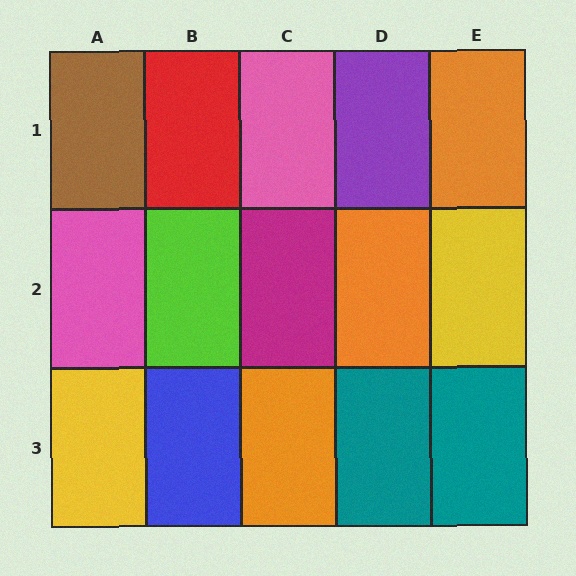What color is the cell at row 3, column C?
Orange.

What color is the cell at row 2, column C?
Magenta.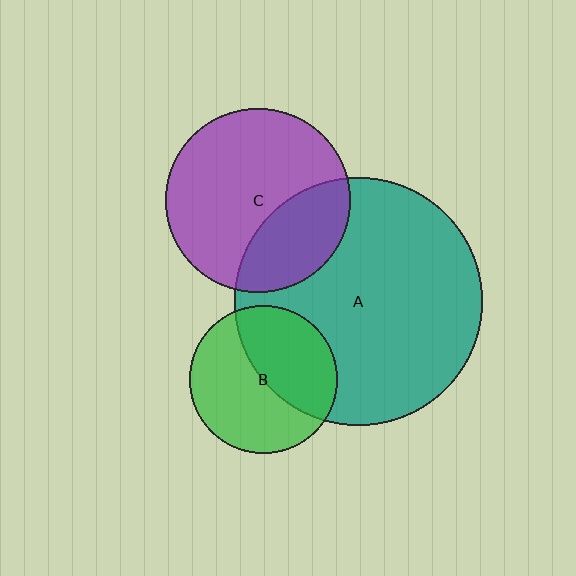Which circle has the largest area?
Circle A (teal).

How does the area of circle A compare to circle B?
Approximately 2.8 times.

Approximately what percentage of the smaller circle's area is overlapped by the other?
Approximately 30%.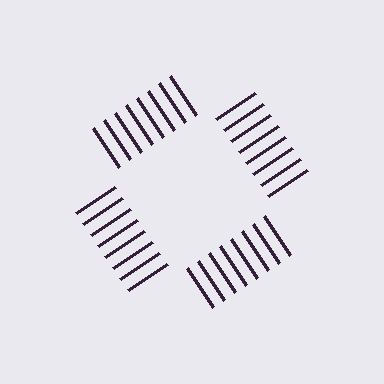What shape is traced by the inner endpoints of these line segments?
An illusory square — the line segments terminate on its edges but no continuous stroke is drawn.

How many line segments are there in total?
32 — 8 along each of the 4 edges.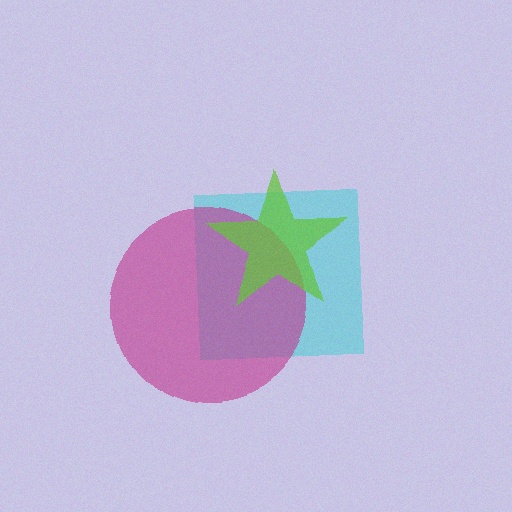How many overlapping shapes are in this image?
There are 3 overlapping shapes in the image.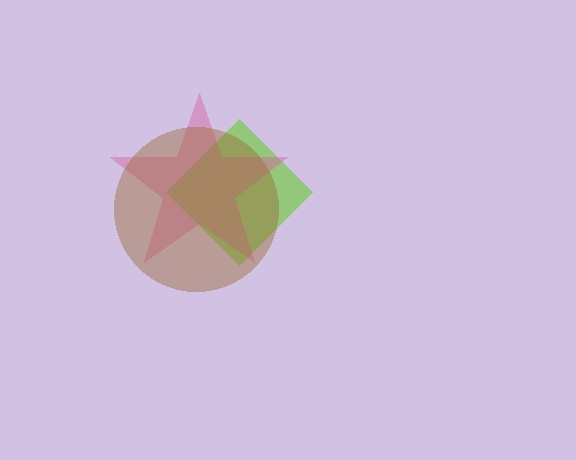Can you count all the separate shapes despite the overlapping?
Yes, there are 3 separate shapes.